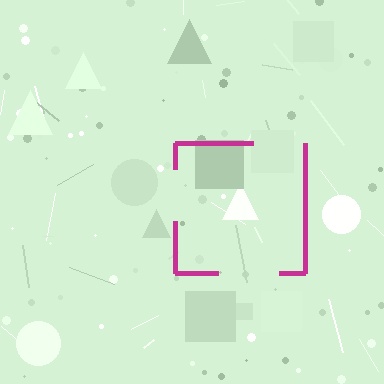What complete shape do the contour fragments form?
The contour fragments form a square.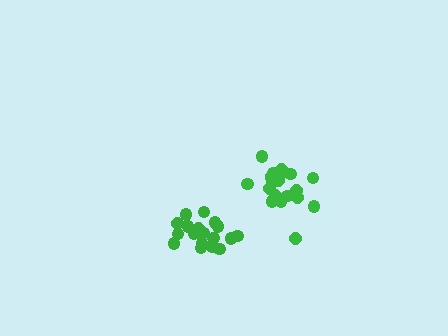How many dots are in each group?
Group 1: 19 dots, Group 2: 21 dots (40 total).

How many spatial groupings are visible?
There are 2 spatial groupings.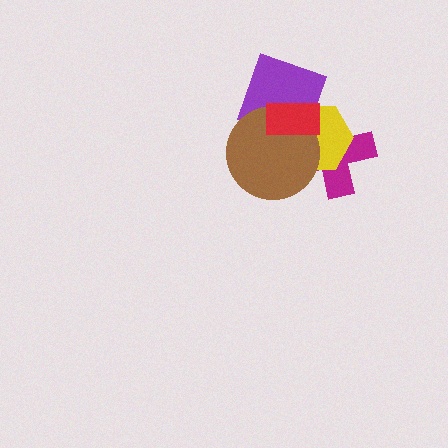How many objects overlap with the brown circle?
4 objects overlap with the brown circle.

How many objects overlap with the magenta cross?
3 objects overlap with the magenta cross.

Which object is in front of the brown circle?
The red rectangle is in front of the brown circle.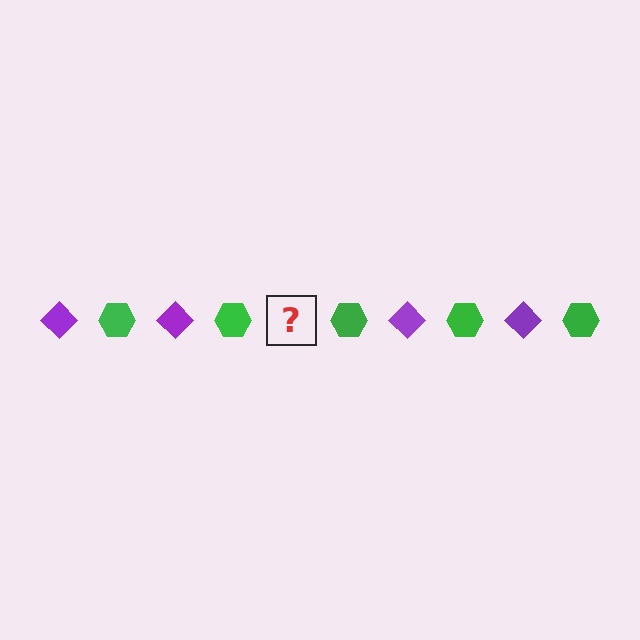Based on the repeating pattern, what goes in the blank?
The blank should be a purple diamond.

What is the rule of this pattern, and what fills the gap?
The rule is that the pattern alternates between purple diamond and green hexagon. The gap should be filled with a purple diamond.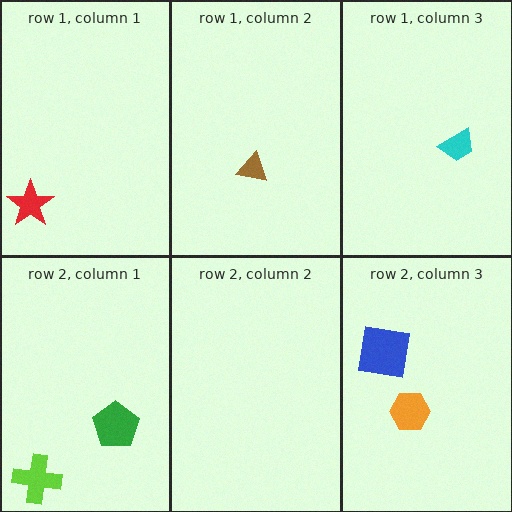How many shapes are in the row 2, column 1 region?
2.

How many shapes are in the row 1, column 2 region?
1.